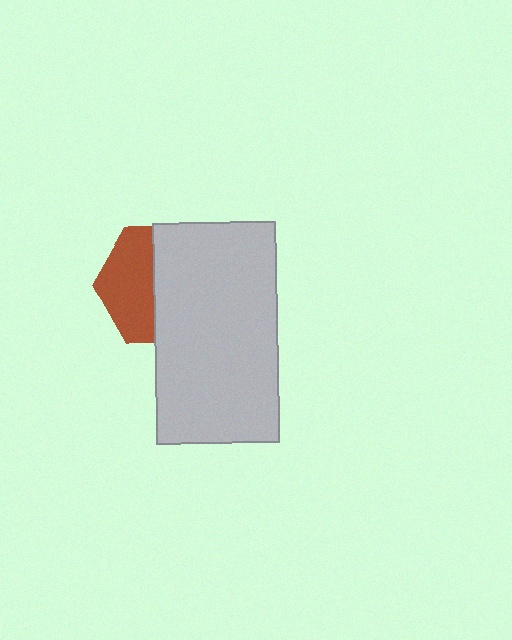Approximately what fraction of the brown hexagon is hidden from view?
Roughly 57% of the brown hexagon is hidden behind the light gray rectangle.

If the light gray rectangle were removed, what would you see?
You would see the complete brown hexagon.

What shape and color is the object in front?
The object in front is a light gray rectangle.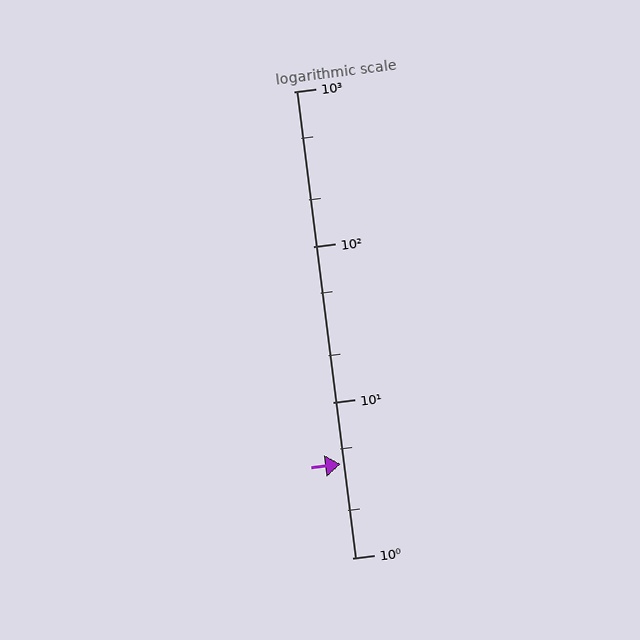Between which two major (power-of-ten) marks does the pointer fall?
The pointer is between 1 and 10.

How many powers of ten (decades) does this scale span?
The scale spans 3 decades, from 1 to 1000.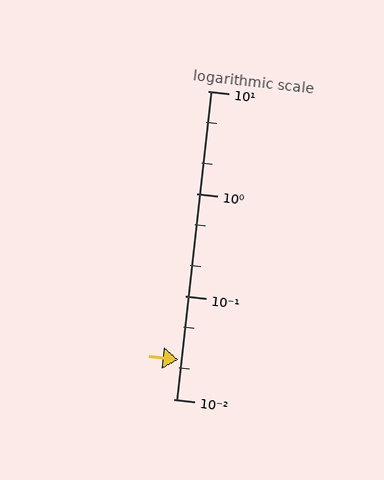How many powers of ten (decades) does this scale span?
The scale spans 3 decades, from 0.01 to 10.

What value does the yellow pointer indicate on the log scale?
The pointer indicates approximately 0.024.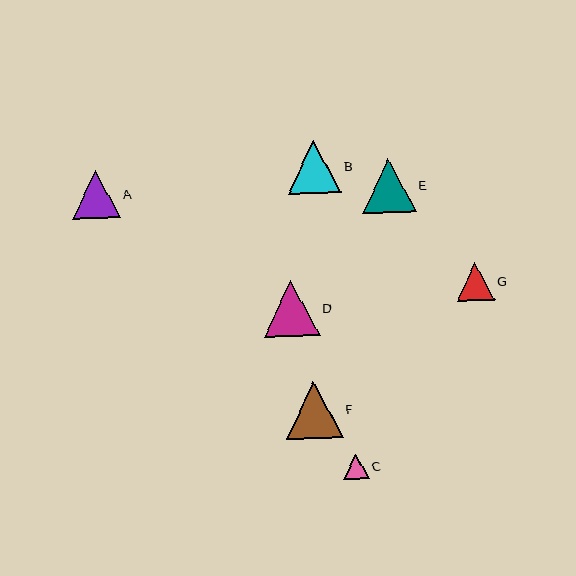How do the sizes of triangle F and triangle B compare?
Triangle F and triangle B are approximately the same size.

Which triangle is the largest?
Triangle F is the largest with a size of approximately 57 pixels.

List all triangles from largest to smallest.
From largest to smallest: F, D, E, B, A, G, C.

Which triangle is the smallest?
Triangle C is the smallest with a size of approximately 26 pixels.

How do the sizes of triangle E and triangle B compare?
Triangle E and triangle B are approximately the same size.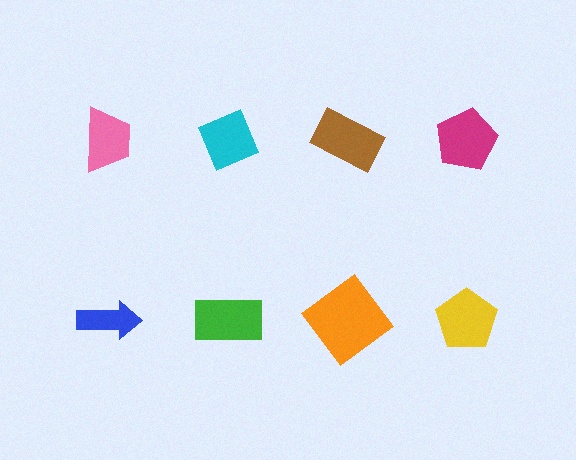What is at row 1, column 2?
A cyan diamond.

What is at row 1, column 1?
A pink trapezoid.